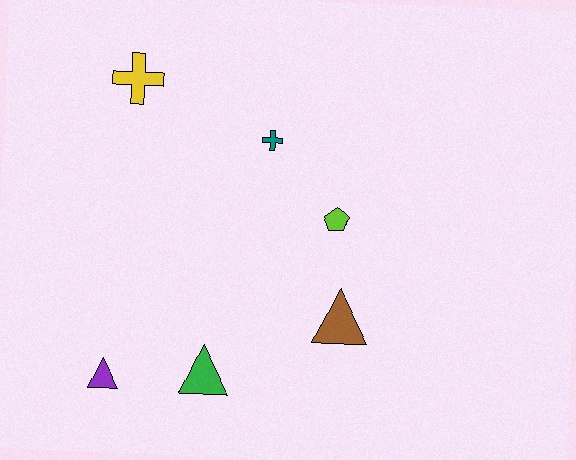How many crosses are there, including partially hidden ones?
There are 2 crosses.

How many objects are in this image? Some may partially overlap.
There are 6 objects.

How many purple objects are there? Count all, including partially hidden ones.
There is 1 purple object.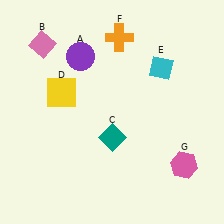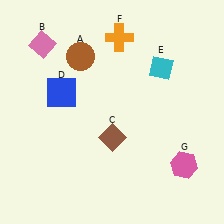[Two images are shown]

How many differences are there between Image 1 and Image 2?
There are 3 differences between the two images.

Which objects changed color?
A changed from purple to brown. C changed from teal to brown. D changed from yellow to blue.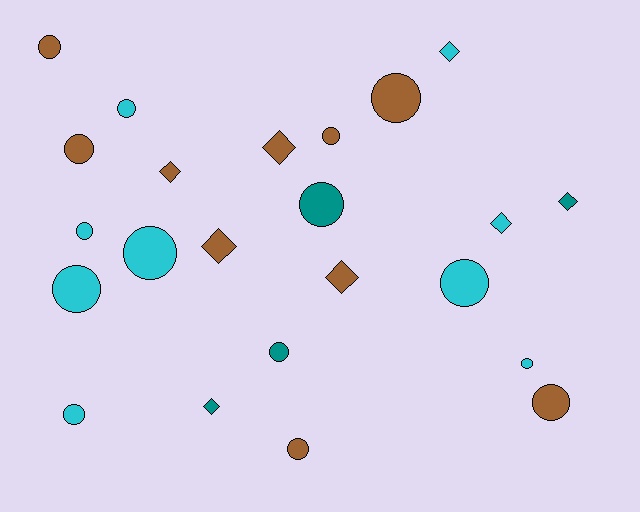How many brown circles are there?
There are 6 brown circles.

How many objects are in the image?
There are 23 objects.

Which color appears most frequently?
Brown, with 10 objects.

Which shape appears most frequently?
Circle, with 15 objects.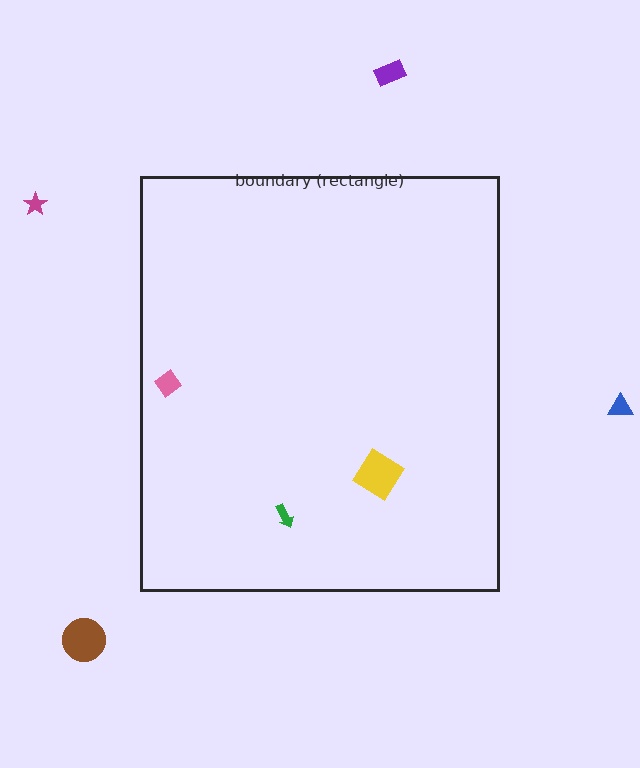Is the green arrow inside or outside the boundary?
Inside.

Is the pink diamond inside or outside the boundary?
Inside.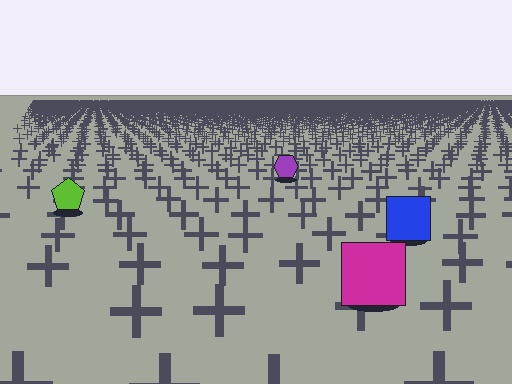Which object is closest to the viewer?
The magenta square is closest. The texture marks near it are larger and more spread out.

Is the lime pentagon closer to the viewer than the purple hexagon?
Yes. The lime pentagon is closer — you can tell from the texture gradient: the ground texture is coarser near it.